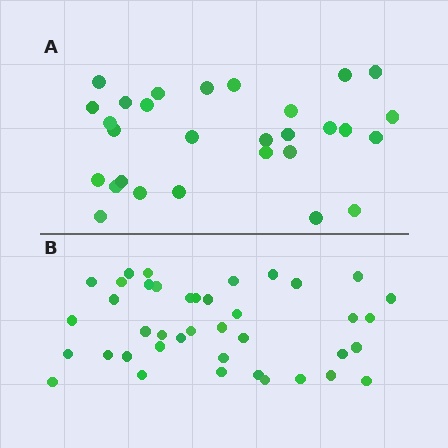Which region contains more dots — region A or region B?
Region B (the bottom region) has more dots.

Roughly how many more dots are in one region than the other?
Region B has roughly 12 or so more dots than region A.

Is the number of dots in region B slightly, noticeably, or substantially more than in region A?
Region B has noticeably more, but not dramatically so. The ratio is roughly 1.4 to 1.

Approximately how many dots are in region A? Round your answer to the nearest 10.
About 30 dots. (The exact count is 29, which rounds to 30.)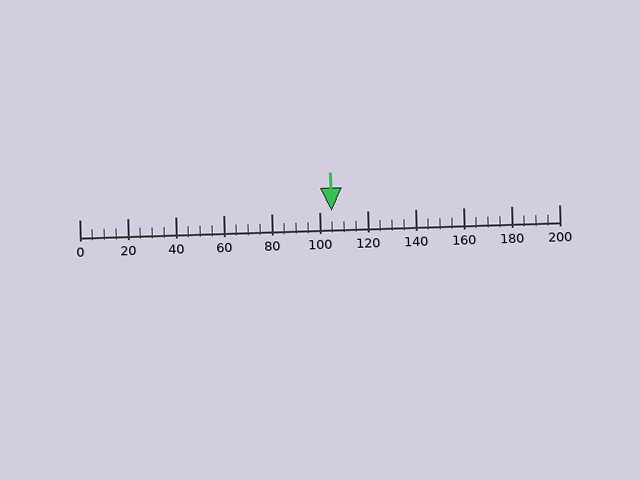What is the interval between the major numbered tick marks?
The major tick marks are spaced 20 units apart.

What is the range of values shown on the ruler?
The ruler shows values from 0 to 200.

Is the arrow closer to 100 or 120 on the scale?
The arrow is closer to 100.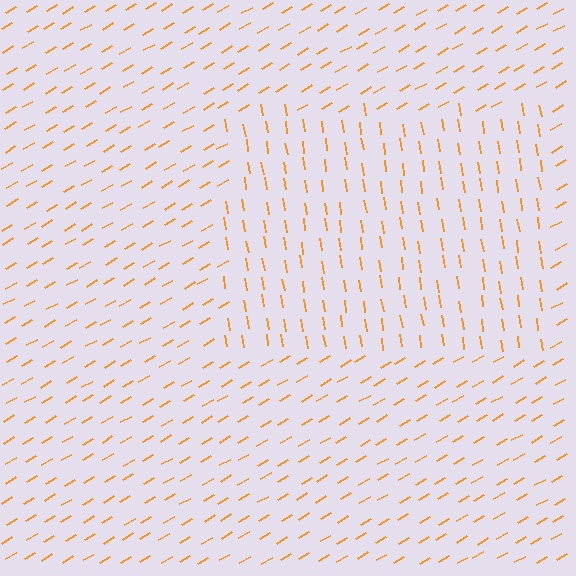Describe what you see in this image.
The image is filled with small orange line segments. A rectangle region in the image has lines oriented differently from the surrounding lines, creating a visible texture boundary.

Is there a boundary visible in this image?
Yes, there is a texture boundary formed by a change in line orientation.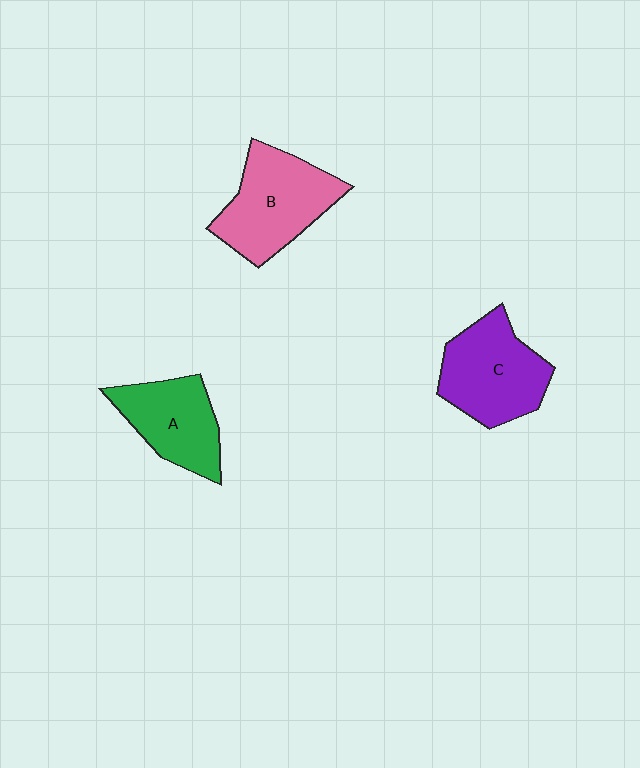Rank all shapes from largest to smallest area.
From largest to smallest: B (pink), C (purple), A (green).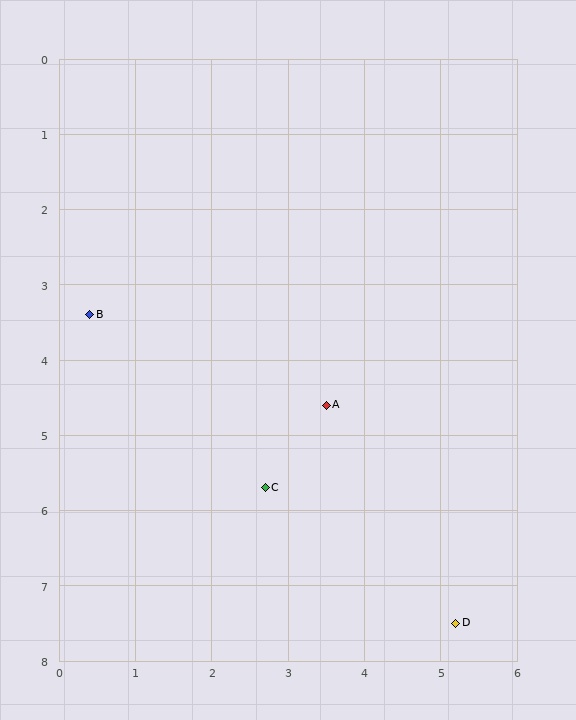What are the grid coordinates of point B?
Point B is at approximately (0.4, 3.4).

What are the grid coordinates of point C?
Point C is at approximately (2.7, 5.7).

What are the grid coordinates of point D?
Point D is at approximately (5.2, 7.5).